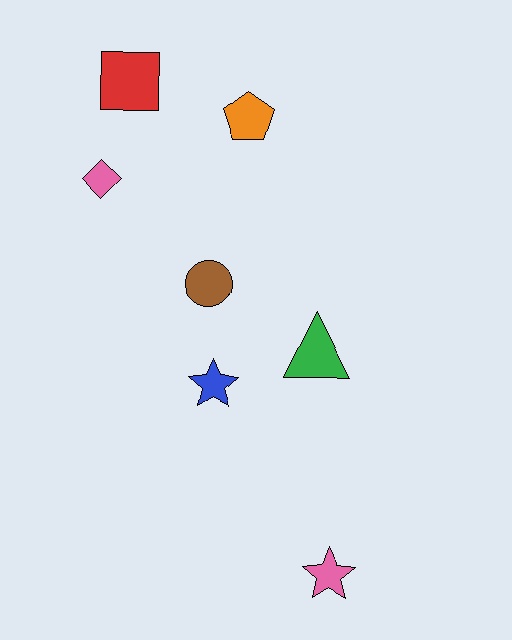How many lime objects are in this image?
There are no lime objects.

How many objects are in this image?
There are 7 objects.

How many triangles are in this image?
There is 1 triangle.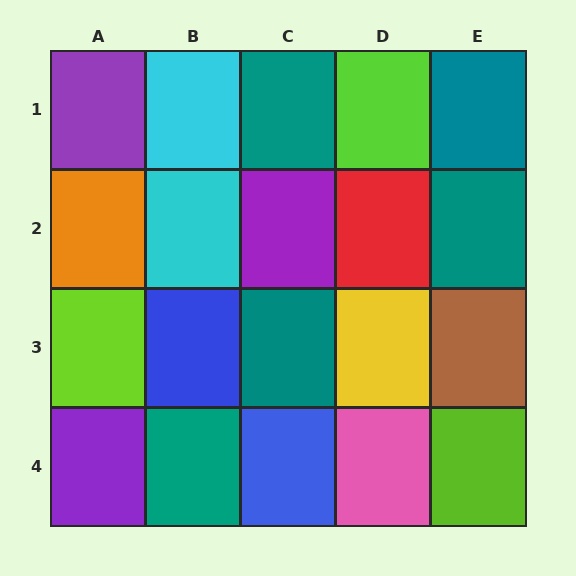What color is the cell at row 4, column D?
Pink.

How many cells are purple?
3 cells are purple.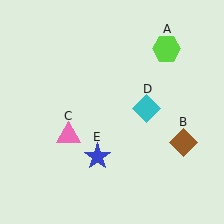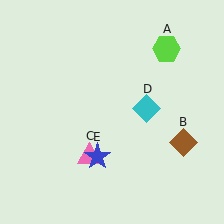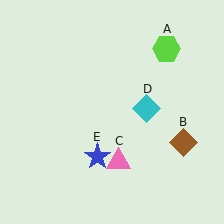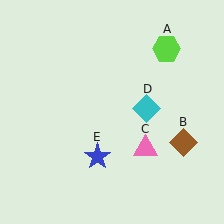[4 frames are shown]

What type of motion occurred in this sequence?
The pink triangle (object C) rotated counterclockwise around the center of the scene.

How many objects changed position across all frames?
1 object changed position: pink triangle (object C).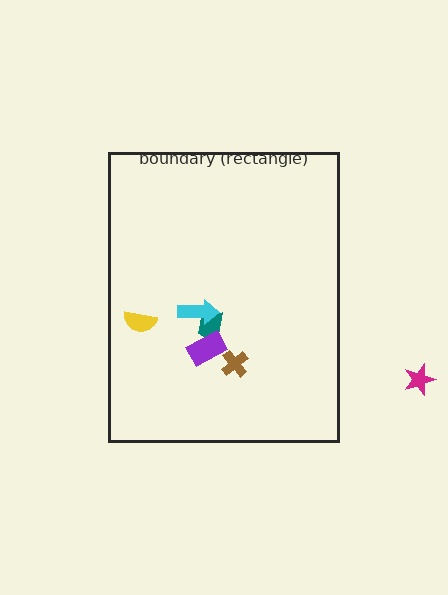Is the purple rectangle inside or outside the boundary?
Inside.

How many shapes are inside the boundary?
5 inside, 1 outside.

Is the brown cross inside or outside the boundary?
Inside.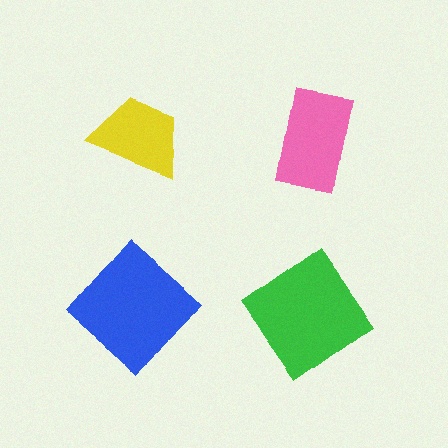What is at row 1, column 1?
A yellow trapezoid.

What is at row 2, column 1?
A blue diamond.